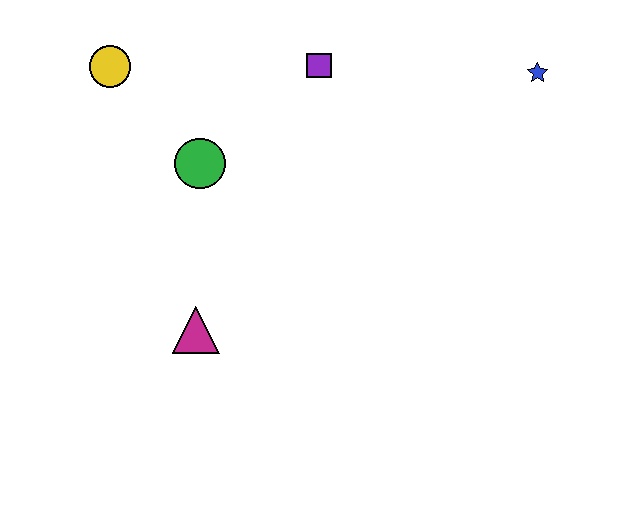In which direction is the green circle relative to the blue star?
The green circle is to the left of the blue star.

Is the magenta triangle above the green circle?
No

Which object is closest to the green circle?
The yellow circle is closest to the green circle.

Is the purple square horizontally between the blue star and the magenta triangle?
Yes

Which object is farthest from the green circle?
The blue star is farthest from the green circle.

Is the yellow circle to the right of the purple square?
No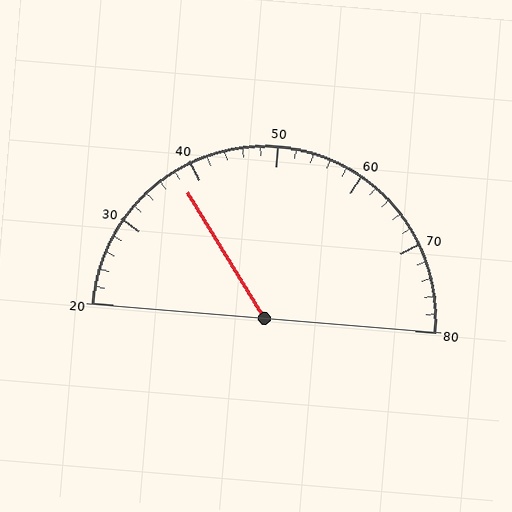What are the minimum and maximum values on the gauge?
The gauge ranges from 20 to 80.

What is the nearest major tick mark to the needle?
The nearest major tick mark is 40.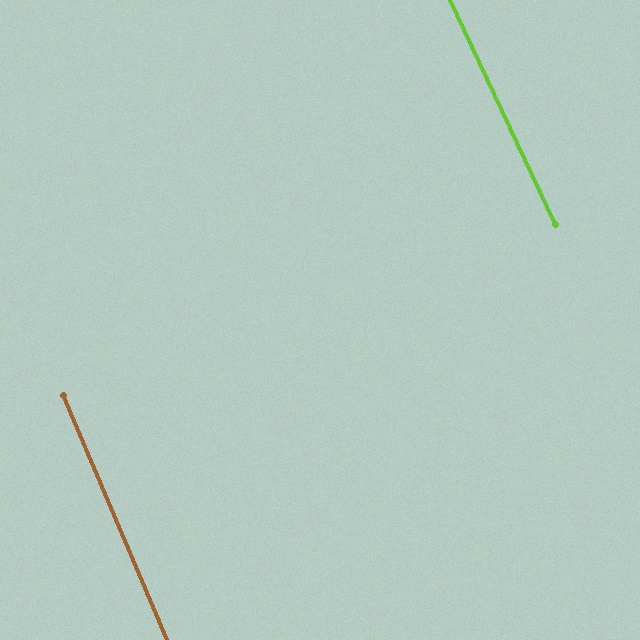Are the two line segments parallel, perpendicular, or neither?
Parallel — their directions differ by only 2.0°.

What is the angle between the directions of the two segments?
Approximately 2 degrees.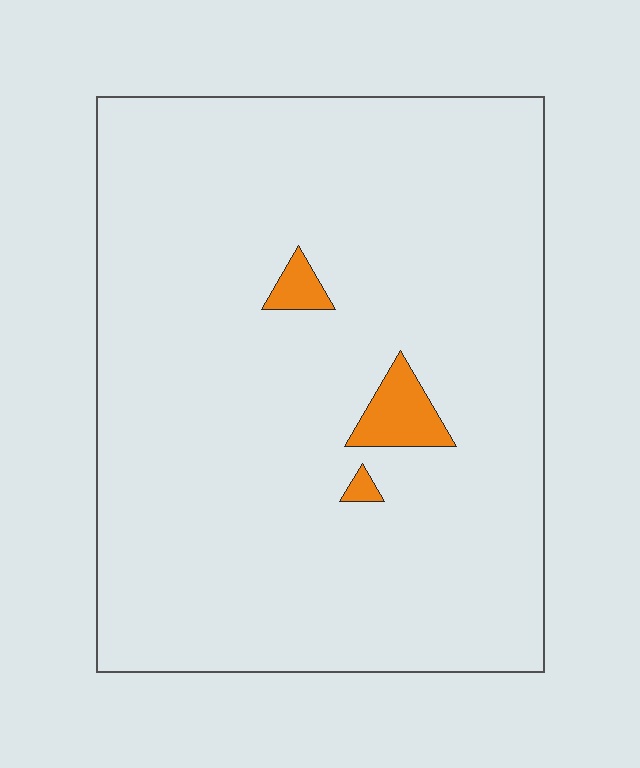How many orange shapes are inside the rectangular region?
3.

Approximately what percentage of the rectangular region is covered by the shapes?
Approximately 5%.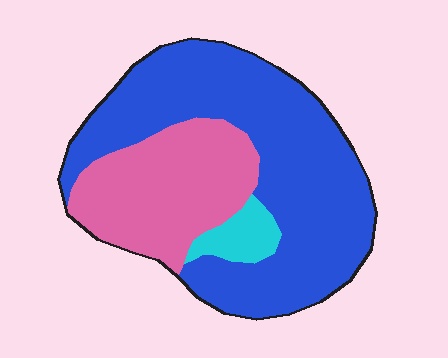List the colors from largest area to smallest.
From largest to smallest: blue, pink, cyan.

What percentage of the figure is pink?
Pink covers around 30% of the figure.